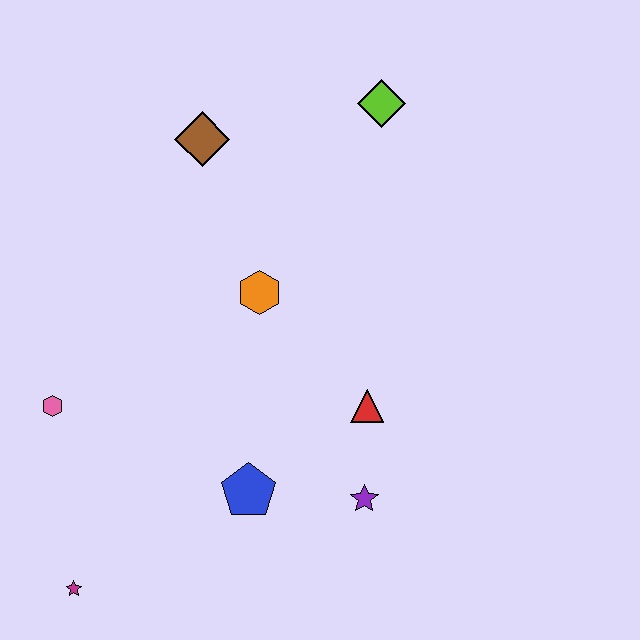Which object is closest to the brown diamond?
The orange hexagon is closest to the brown diamond.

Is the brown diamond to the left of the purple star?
Yes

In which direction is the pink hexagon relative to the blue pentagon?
The pink hexagon is to the left of the blue pentagon.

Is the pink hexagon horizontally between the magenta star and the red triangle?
No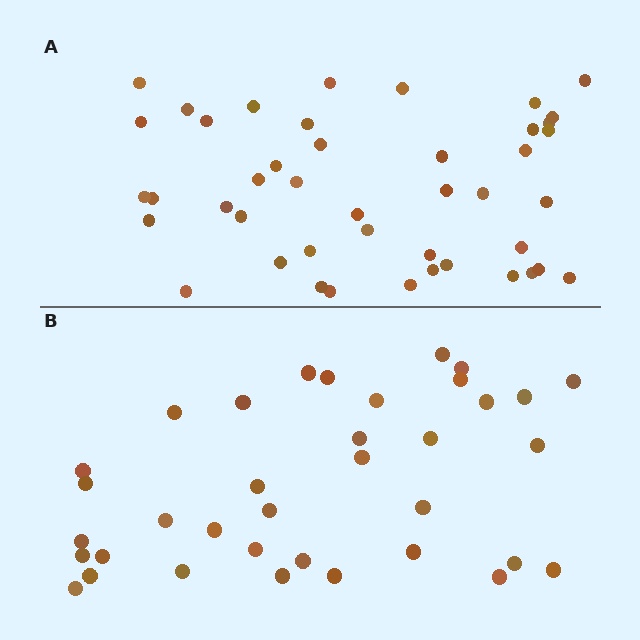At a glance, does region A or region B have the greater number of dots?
Region A (the top region) has more dots.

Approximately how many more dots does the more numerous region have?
Region A has roughly 8 or so more dots than region B.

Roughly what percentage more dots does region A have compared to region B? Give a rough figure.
About 20% more.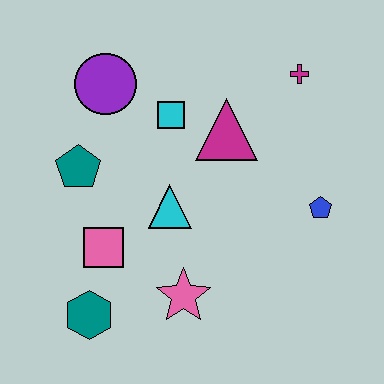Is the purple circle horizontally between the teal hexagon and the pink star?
Yes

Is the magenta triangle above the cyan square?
No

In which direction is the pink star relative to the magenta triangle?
The pink star is below the magenta triangle.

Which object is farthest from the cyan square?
The teal hexagon is farthest from the cyan square.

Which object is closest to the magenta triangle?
The cyan square is closest to the magenta triangle.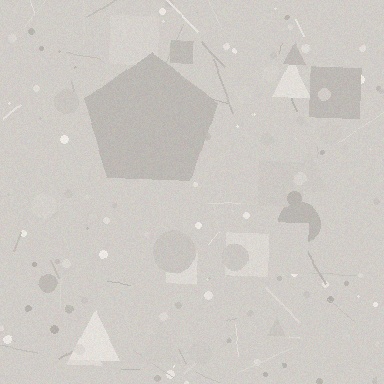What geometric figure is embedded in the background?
A pentagon is embedded in the background.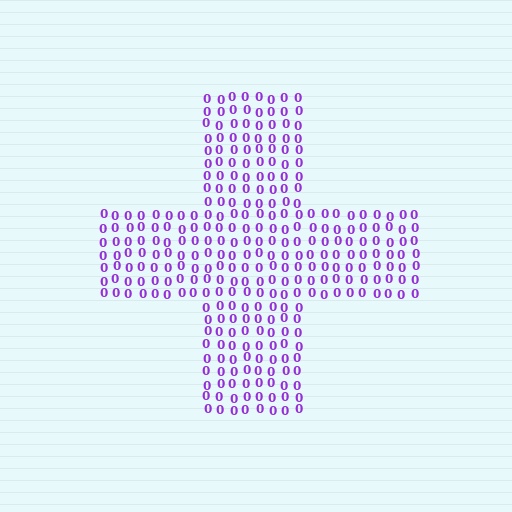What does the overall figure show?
The overall figure shows a cross.